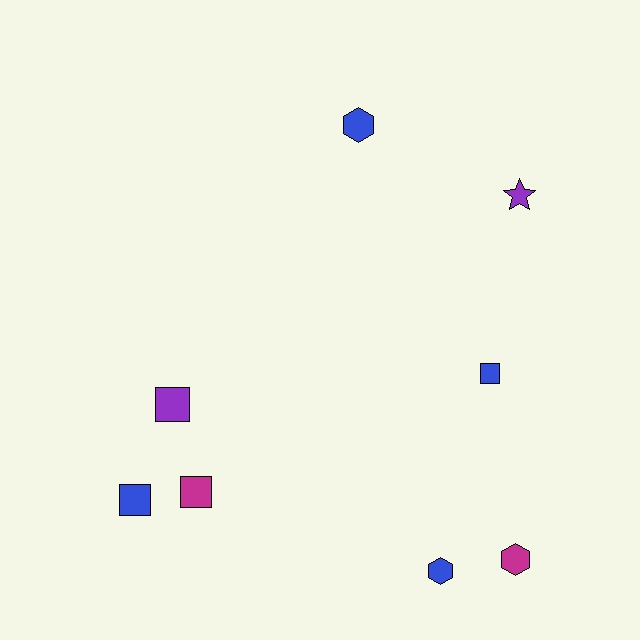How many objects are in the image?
There are 8 objects.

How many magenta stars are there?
There are no magenta stars.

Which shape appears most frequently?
Square, with 4 objects.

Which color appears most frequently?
Blue, with 4 objects.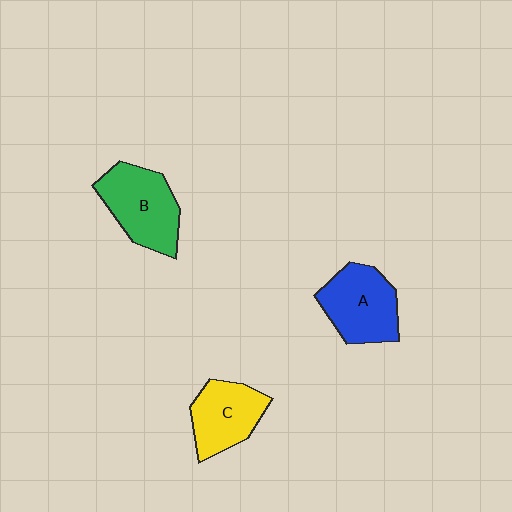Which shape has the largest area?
Shape B (green).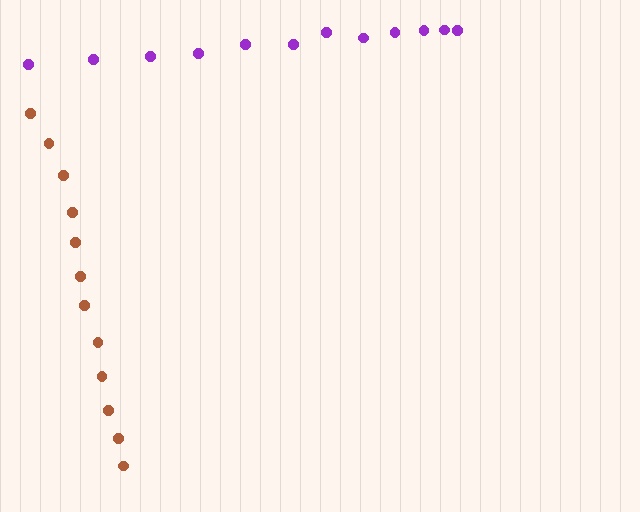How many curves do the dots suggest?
There are 2 distinct paths.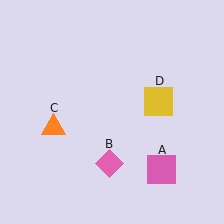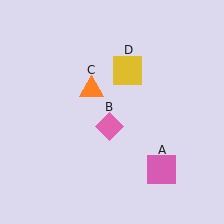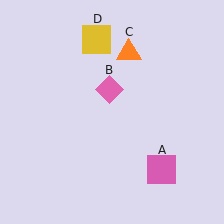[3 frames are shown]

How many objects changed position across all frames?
3 objects changed position: pink diamond (object B), orange triangle (object C), yellow square (object D).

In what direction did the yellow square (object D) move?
The yellow square (object D) moved up and to the left.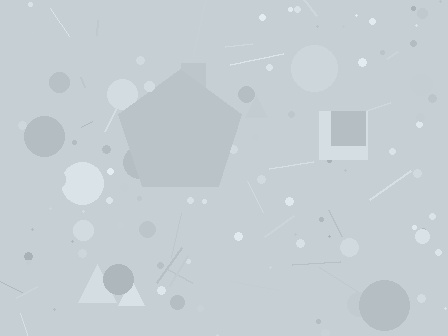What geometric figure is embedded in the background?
A pentagon is embedded in the background.